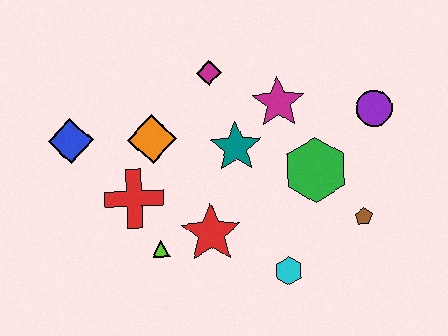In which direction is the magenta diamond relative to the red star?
The magenta diamond is above the red star.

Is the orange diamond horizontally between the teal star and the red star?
No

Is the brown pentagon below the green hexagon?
Yes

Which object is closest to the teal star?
The magenta star is closest to the teal star.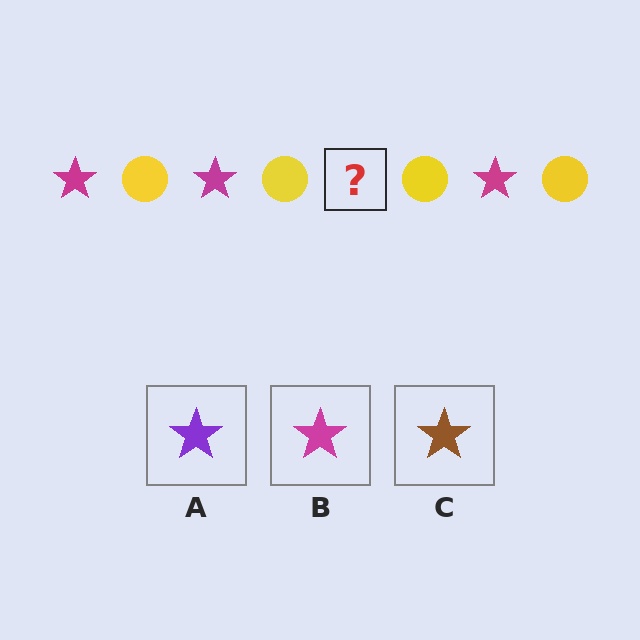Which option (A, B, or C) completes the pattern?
B.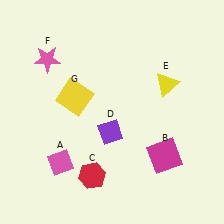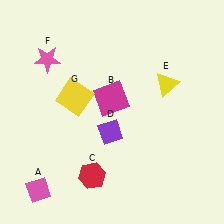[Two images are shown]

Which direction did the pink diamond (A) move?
The pink diamond (A) moved down.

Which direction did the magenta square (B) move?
The magenta square (B) moved up.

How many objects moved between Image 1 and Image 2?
2 objects moved between the two images.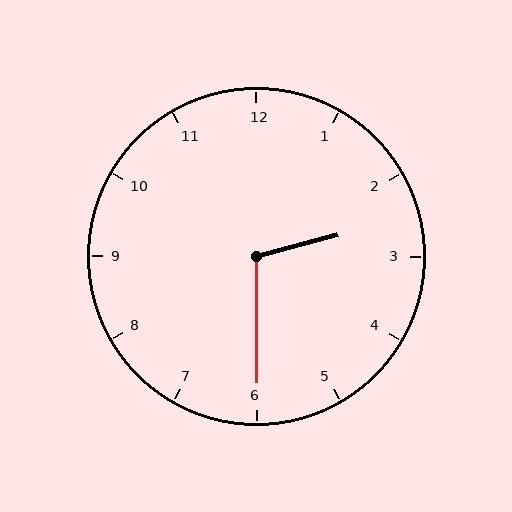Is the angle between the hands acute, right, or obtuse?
It is obtuse.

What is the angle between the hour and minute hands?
Approximately 105 degrees.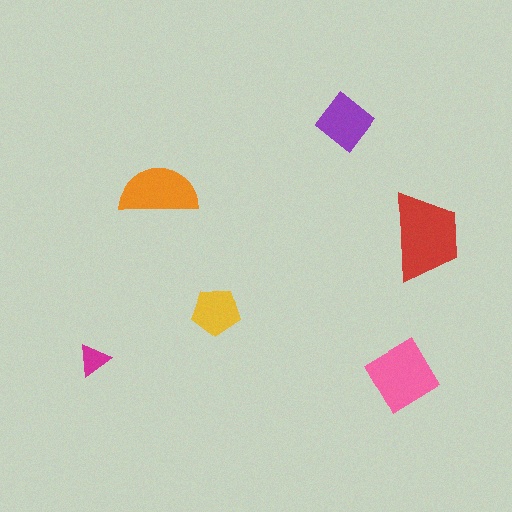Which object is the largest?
The red trapezoid.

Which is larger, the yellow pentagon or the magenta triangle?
The yellow pentagon.